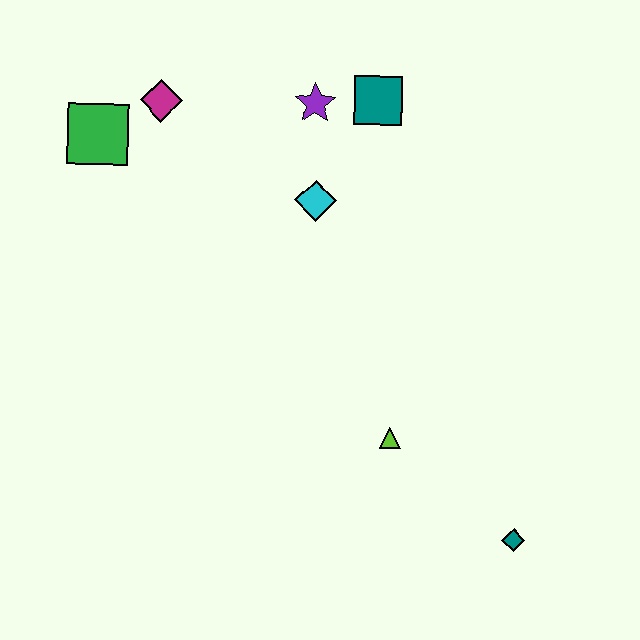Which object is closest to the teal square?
The purple star is closest to the teal square.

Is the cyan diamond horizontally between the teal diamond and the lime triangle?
No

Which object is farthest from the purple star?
The teal diamond is farthest from the purple star.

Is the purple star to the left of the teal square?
Yes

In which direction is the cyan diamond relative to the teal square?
The cyan diamond is below the teal square.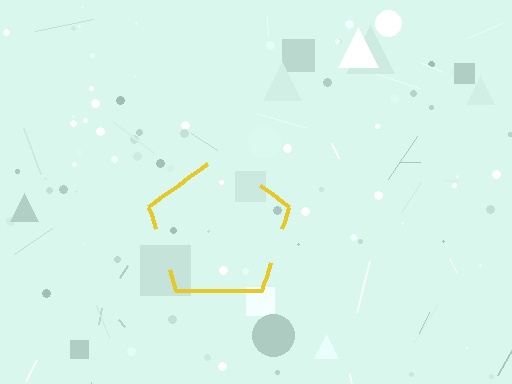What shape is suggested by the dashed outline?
The dashed outline suggests a pentagon.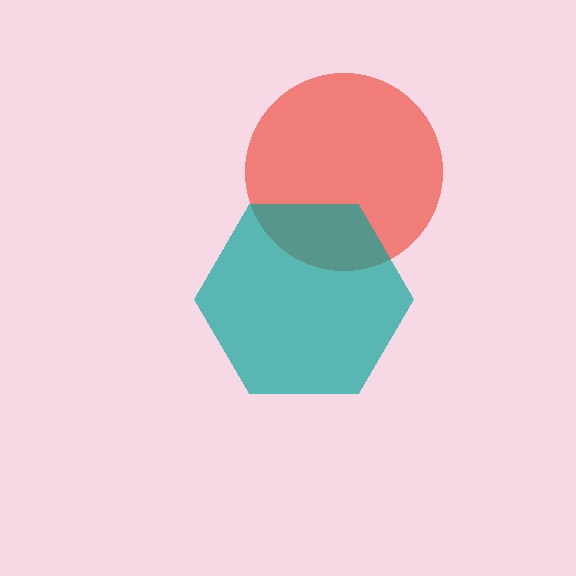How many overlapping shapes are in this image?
There are 2 overlapping shapes in the image.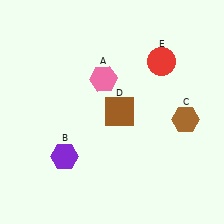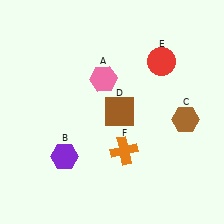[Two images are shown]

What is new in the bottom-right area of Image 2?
An orange cross (F) was added in the bottom-right area of Image 2.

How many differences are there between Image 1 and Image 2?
There is 1 difference between the two images.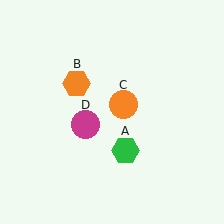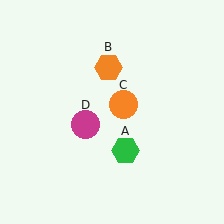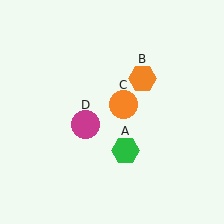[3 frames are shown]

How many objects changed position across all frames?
1 object changed position: orange hexagon (object B).